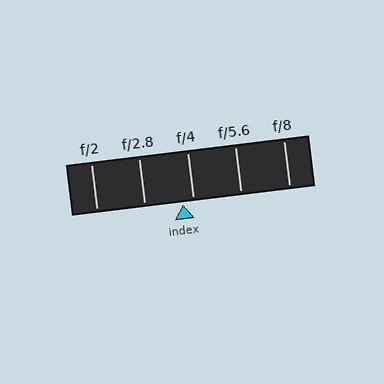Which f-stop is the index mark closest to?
The index mark is closest to f/4.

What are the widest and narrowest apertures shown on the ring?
The widest aperture shown is f/2 and the narrowest is f/8.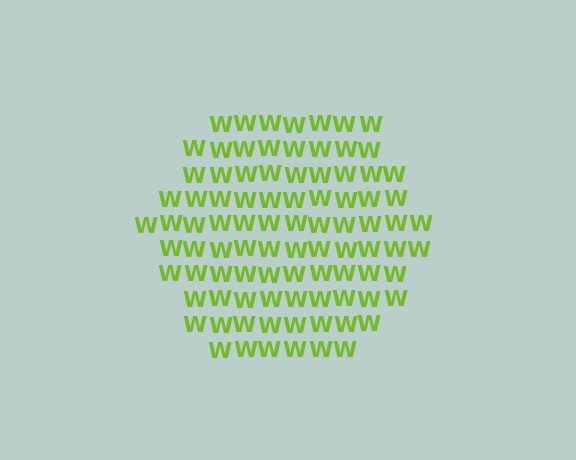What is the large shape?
The large shape is a hexagon.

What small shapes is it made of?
It is made of small letter W's.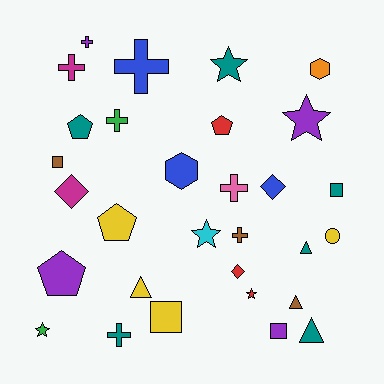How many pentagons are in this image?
There are 4 pentagons.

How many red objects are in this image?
There are 3 red objects.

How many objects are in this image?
There are 30 objects.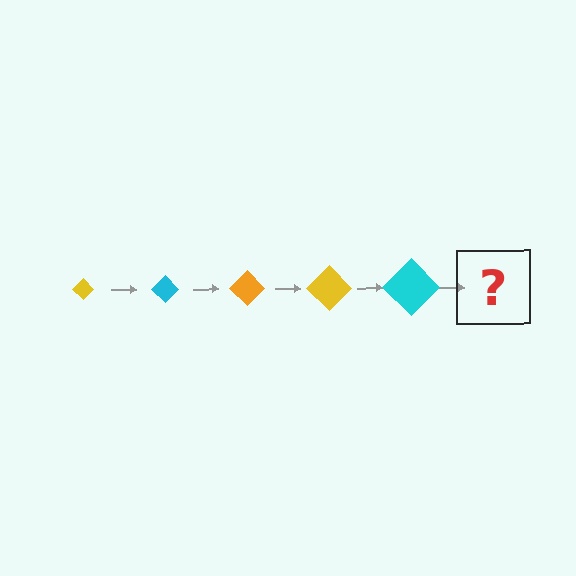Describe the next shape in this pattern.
It should be an orange diamond, larger than the previous one.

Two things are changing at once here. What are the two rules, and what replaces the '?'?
The two rules are that the diamond grows larger each step and the color cycles through yellow, cyan, and orange. The '?' should be an orange diamond, larger than the previous one.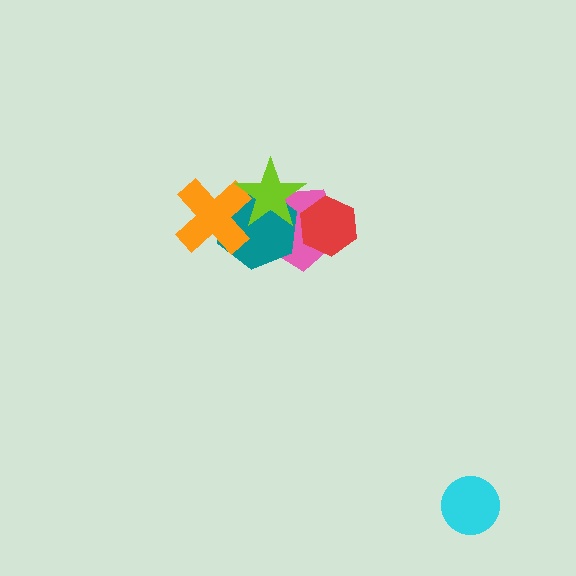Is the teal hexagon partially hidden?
Yes, it is partially covered by another shape.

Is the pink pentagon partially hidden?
Yes, it is partially covered by another shape.